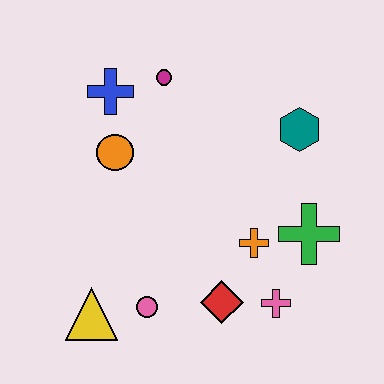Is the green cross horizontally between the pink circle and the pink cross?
No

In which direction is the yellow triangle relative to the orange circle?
The yellow triangle is below the orange circle.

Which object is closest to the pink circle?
The yellow triangle is closest to the pink circle.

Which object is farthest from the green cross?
The blue cross is farthest from the green cross.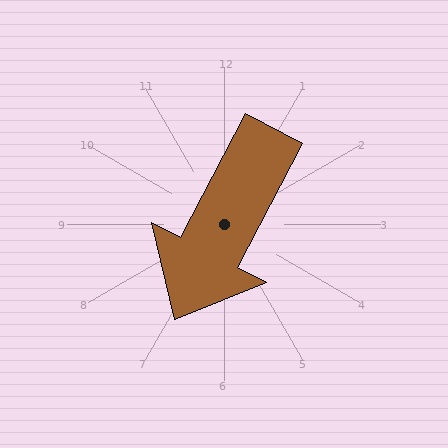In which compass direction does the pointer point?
Southwest.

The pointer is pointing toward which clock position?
Roughly 7 o'clock.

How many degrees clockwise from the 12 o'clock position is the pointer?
Approximately 208 degrees.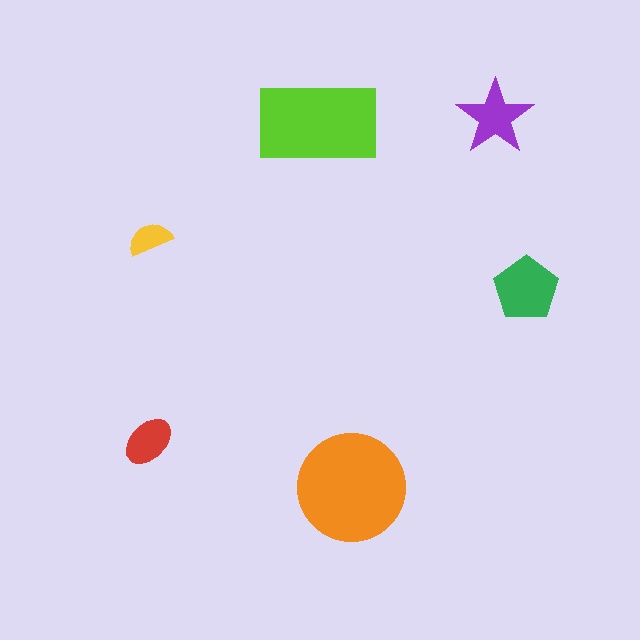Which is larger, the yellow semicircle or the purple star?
The purple star.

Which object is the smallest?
The yellow semicircle.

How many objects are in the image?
There are 6 objects in the image.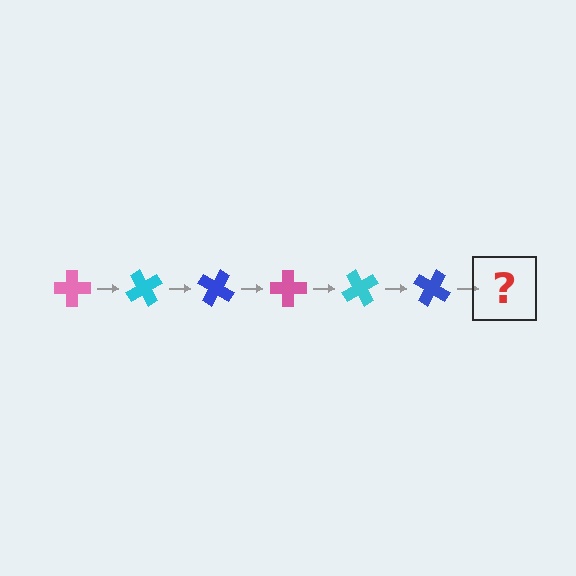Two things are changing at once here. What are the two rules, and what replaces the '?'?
The two rules are that it rotates 60 degrees each step and the color cycles through pink, cyan, and blue. The '?' should be a pink cross, rotated 360 degrees from the start.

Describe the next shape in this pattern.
It should be a pink cross, rotated 360 degrees from the start.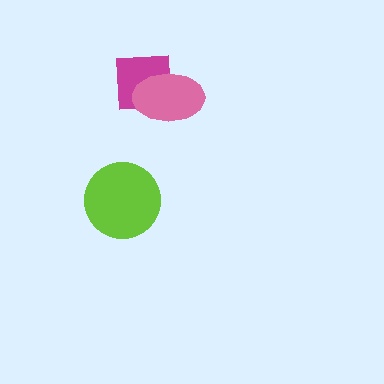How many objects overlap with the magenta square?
1 object overlaps with the magenta square.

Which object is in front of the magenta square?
The pink ellipse is in front of the magenta square.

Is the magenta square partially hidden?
Yes, it is partially covered by another shape.